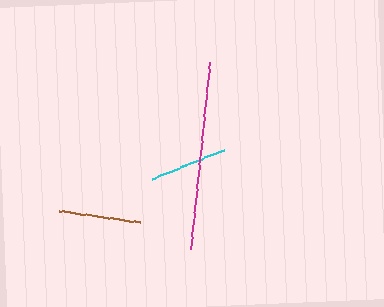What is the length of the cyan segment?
The cyan segment is approximately 78 pixels long.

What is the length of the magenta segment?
The magenta segment is approximately 188 pixels long.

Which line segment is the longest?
The magenta line is the longest at approximately 188 pixels.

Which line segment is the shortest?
The cyan line is the shortest at approximately 78 pixels.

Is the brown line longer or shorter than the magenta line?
The magenta line is longer than the brown line.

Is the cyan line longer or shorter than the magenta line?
The magenta line is longer than the cyan line.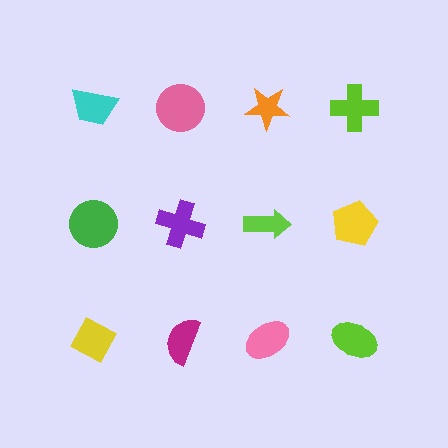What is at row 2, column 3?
A lime arrow.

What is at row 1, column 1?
A cyan trapezoid.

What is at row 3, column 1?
A yellow diamond.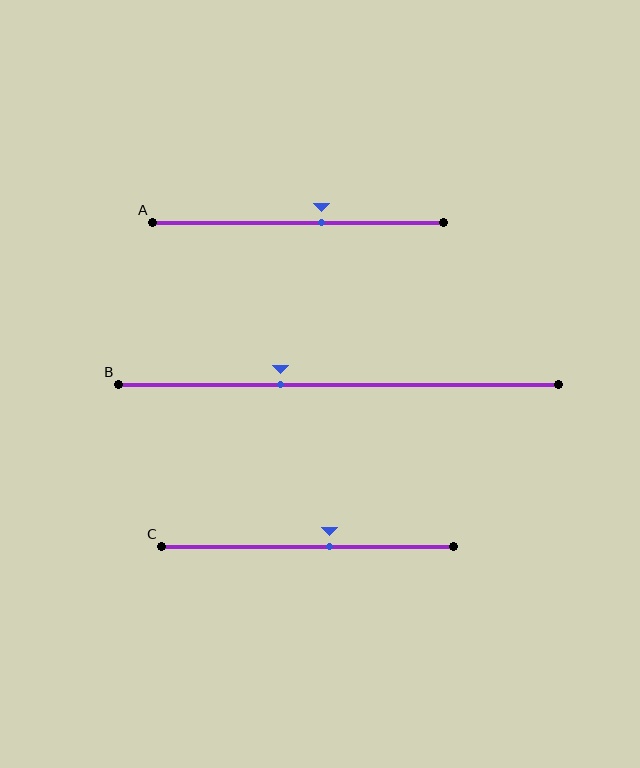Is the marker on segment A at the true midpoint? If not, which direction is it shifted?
No, the marker on segment A is shifted to the right by about 8% of the segment length.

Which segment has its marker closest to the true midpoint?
Segment C has its marker closest to the true midpoint.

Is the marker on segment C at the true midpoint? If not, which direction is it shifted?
No, the marker on segment C is shifted to the right by about 7% of the segment length.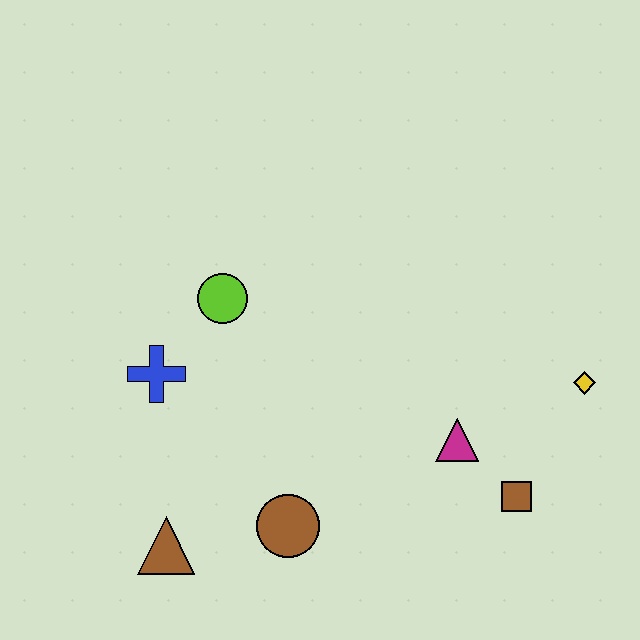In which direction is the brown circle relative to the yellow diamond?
The brown circle is to the left of the yellow diamond.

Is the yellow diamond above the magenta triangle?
Yes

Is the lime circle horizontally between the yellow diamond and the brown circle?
No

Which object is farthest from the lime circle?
The yellow diamond is farthest from the lime circle.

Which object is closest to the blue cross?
The lime circle is closest to the blue cross.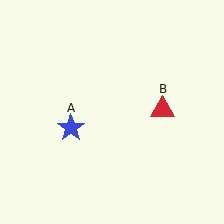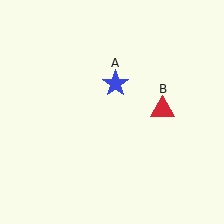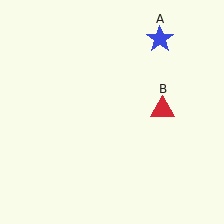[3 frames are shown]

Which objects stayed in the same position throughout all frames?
Red triangle (object B) remained stationary.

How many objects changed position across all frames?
1 object changed position: blue star (object A).